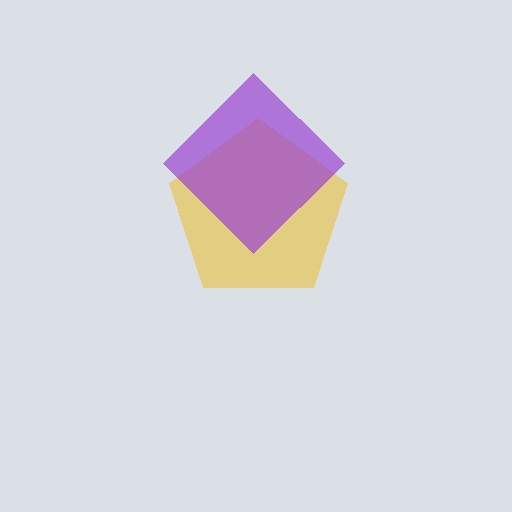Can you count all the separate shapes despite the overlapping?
Yes, there are 2 separate shapes.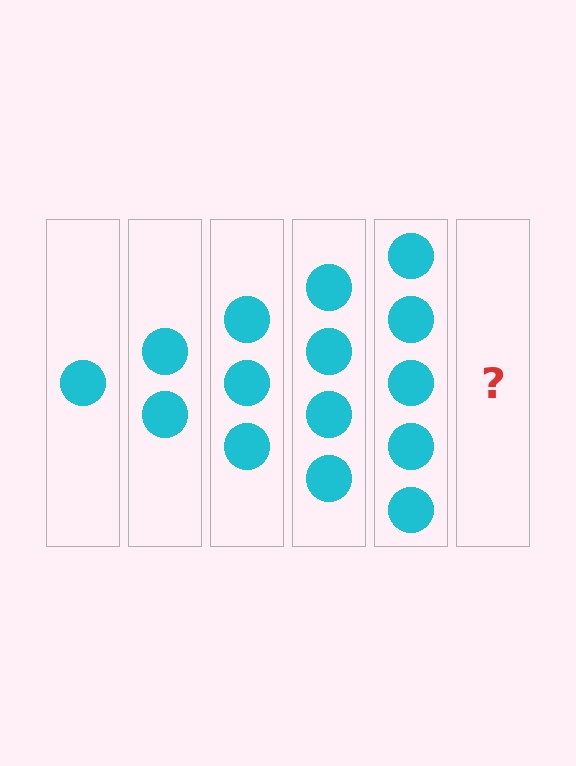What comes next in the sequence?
The next element should be 6 circles.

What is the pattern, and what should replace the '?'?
The pattern is that each step adds one more circle. The '?' should be 6 circles.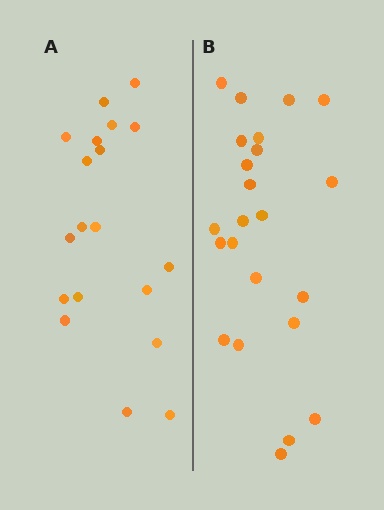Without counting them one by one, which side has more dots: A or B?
Region B (the right region) has more dots.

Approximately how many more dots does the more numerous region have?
Region B has about 4 more dots than region A.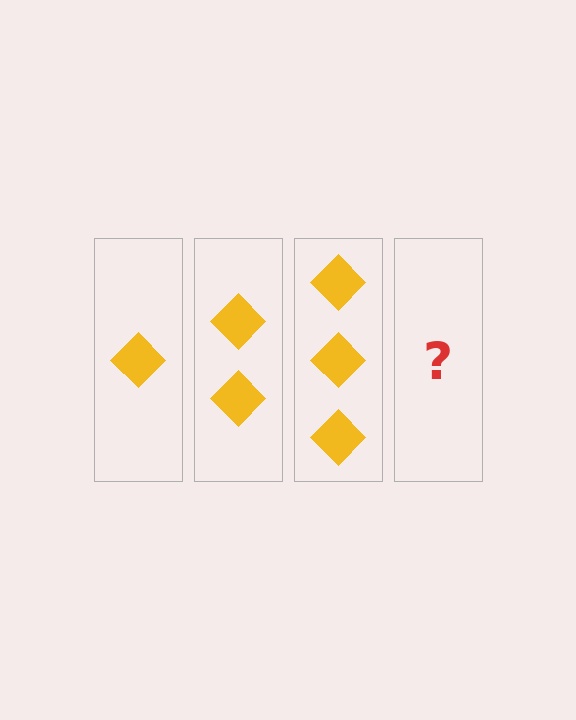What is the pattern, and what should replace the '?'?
The pattern is that each step adds one more diamond. The '?' should be 4 diamonds.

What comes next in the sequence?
The next element should be 4 diamonds.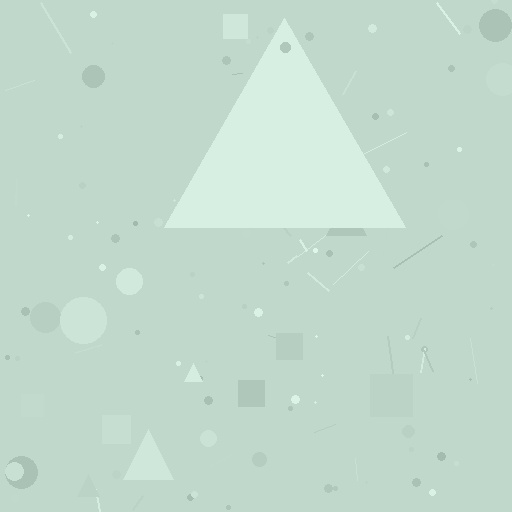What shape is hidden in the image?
A triangle is hidden in the image.